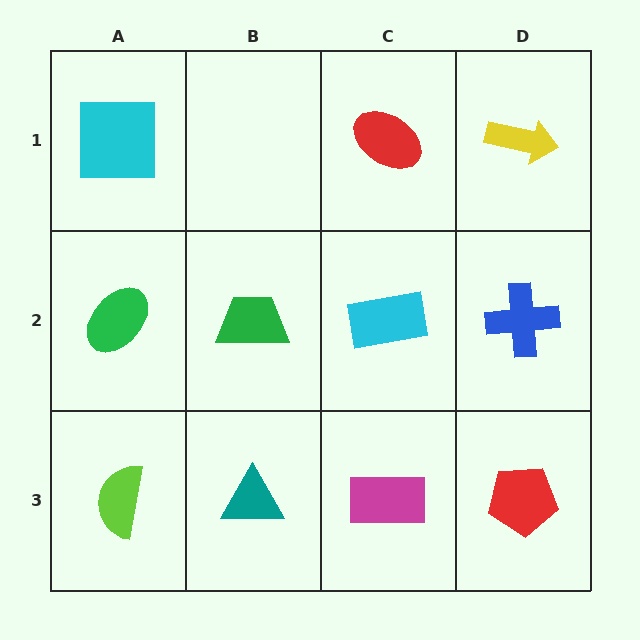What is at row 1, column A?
A cyan square.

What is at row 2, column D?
A blue cross.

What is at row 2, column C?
A cyan rectangle.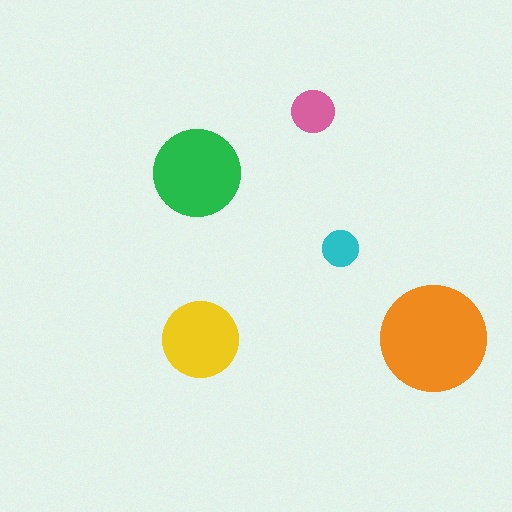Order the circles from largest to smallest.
the orange one, the green one, the yellow one, the pink one, the cyan one.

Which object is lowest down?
The yellow circle is bottommost.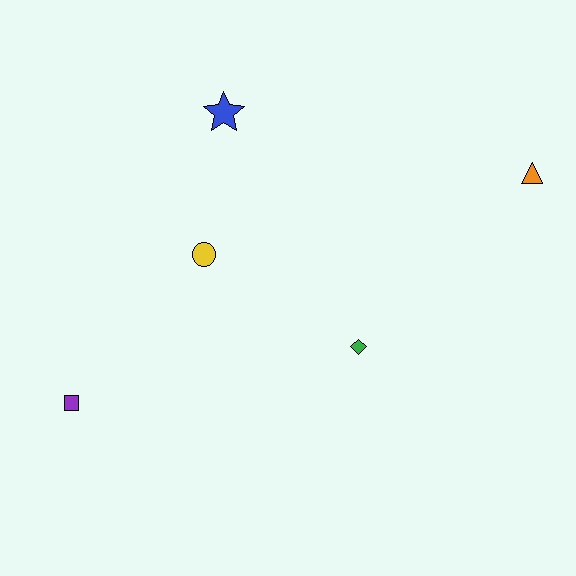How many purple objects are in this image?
There is 1 purple object.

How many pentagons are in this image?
There are no pentagons.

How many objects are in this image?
There are 5 objects.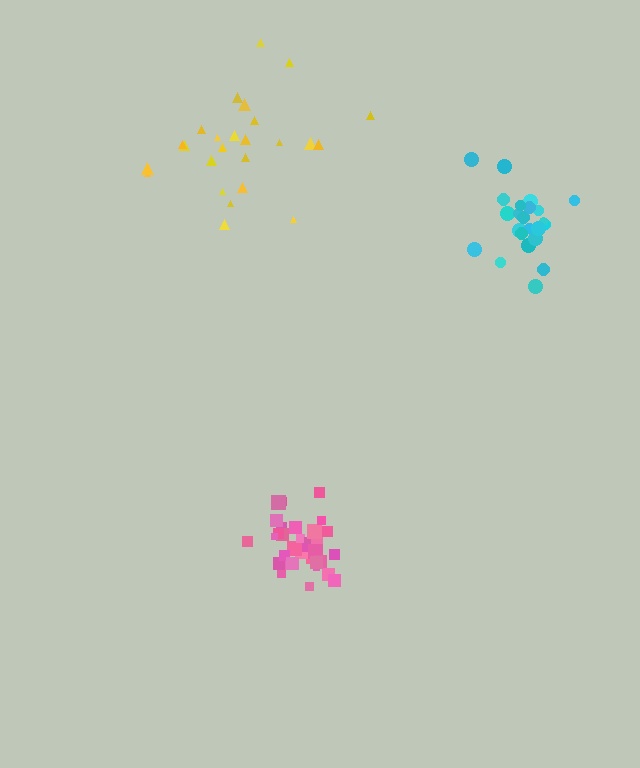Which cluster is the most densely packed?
Pink.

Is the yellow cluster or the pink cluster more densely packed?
Pink.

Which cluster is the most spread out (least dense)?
Yellow.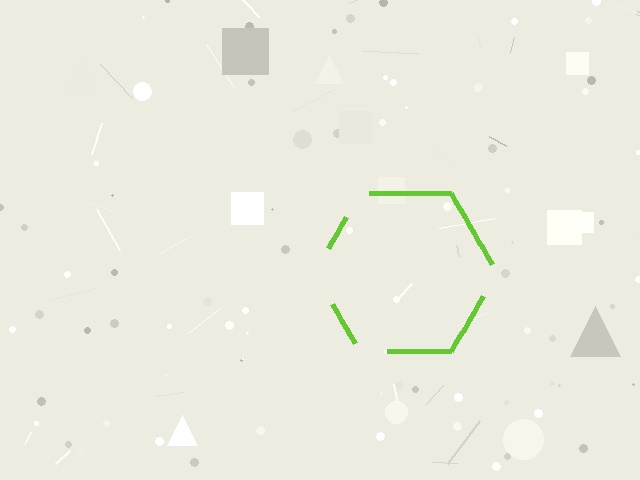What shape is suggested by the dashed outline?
The dashed outline suggests a hexagon.